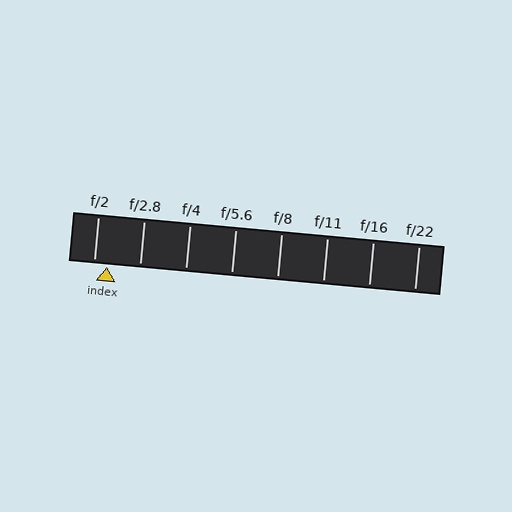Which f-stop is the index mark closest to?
The index mark is closest to f/2.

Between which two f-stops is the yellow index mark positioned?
The index mark is between f/2 and f/2.8.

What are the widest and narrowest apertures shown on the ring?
The widest aperture shown is f/2 and the narrowest is f/22.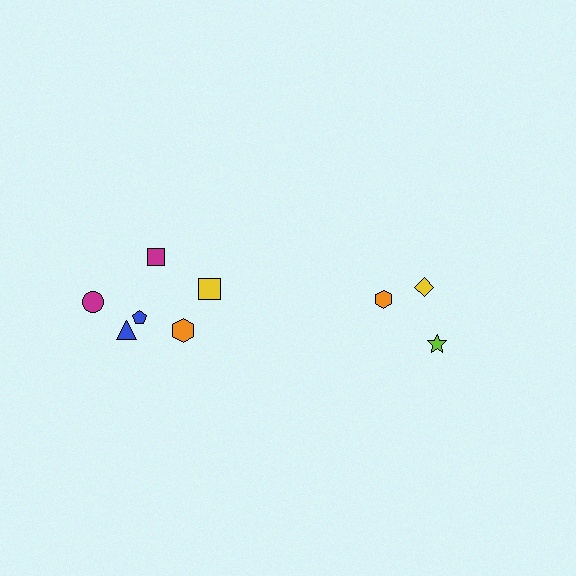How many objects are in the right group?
There are 3 objects.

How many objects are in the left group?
There are 6 objects.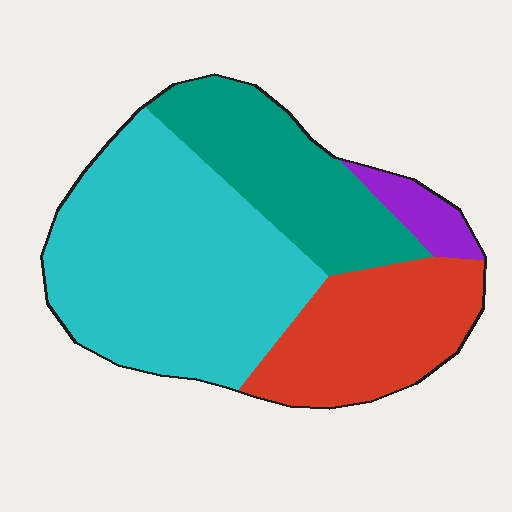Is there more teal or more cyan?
Cyan.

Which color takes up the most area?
Cyan, at roughly 50%.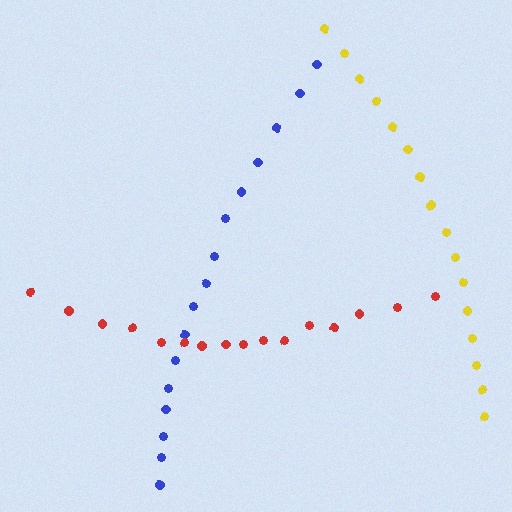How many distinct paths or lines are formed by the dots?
There are 3 distinct paths.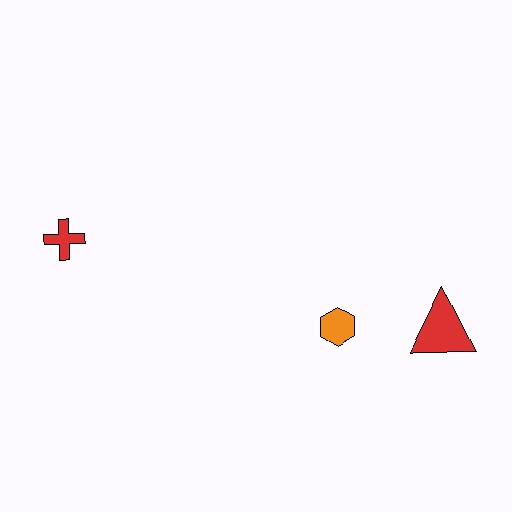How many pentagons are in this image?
There are no pentagons.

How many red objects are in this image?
There are 2 red objects.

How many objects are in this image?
There are 3 objects.